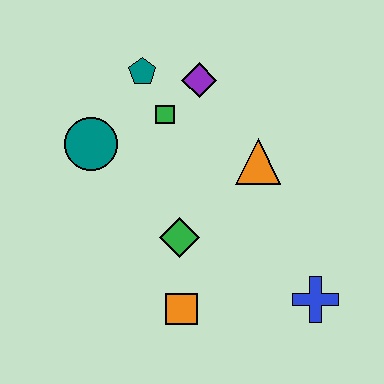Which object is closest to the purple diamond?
The green square is closest to the purple diamond.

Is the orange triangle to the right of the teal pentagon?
Yes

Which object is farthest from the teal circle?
The blue cross is farthest from the teal circle.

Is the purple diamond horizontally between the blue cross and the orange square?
Yes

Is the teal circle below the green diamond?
No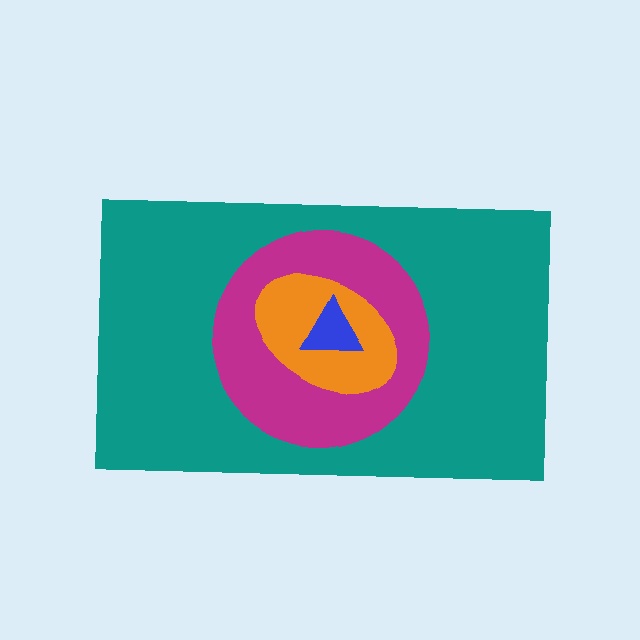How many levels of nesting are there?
4.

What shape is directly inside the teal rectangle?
The magenta circle.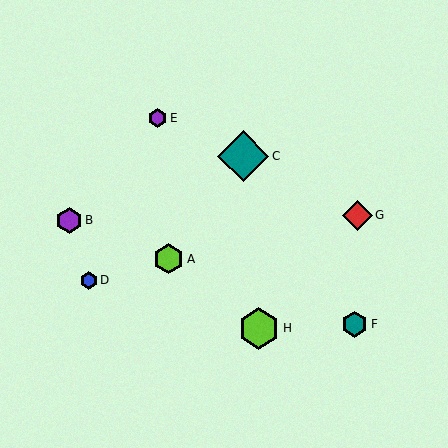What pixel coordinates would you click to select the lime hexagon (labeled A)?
Click at (169, 259) to select the lime hexagon A.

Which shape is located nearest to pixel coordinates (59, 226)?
The purple hexagon (labeled B) at (69, 220) is nearest to that location.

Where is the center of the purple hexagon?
The center of the purple hexagon is at (157, 118).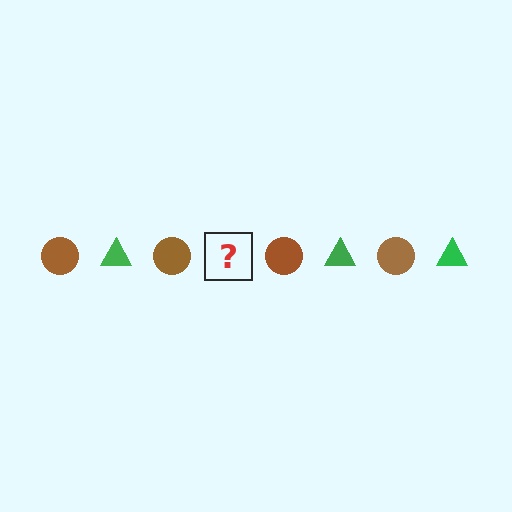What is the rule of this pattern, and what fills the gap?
The rule is that the pattern alternates between brown circle and green triangle. The gap should be filled with a green triangle.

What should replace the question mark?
The question mark should be replaced with a green triangle.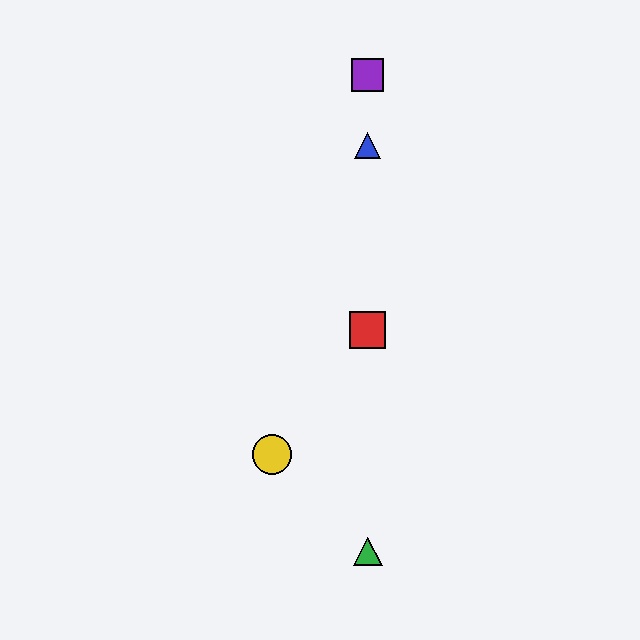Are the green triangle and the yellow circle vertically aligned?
No, the green triangle is at x≈368 and the yellow circle is at x≈272.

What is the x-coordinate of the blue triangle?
The blue triangle is at x≈368.